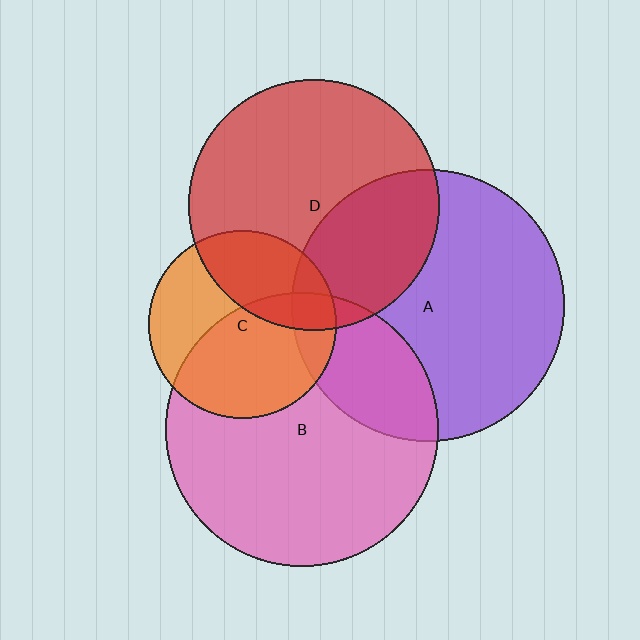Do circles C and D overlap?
Yes.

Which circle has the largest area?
Circle B (pink).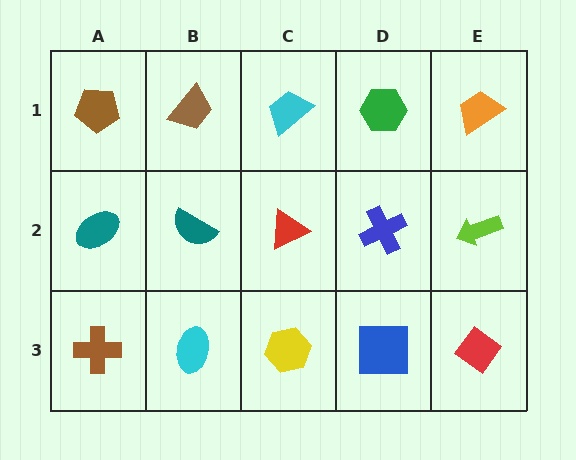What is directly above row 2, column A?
A brown pentagon.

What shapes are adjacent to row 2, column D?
A green hexagon (row 1, column D), a blue square (row 3, column D), a red triangle (row 2, column C), a lime arrow (row 2, column E).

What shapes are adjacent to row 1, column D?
A blue cross (row 2, column D), a cyan trapezoid (row 1, column C), an orange trapezoid (row 1, column E).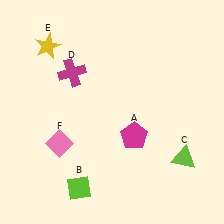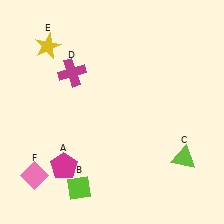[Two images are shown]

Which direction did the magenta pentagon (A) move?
The magenta pentagon (A) moved left.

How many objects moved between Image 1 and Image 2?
2 objects moved between the two images.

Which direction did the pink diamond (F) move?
The pink diamond (F) moved down.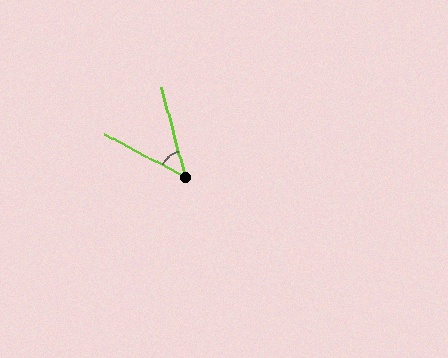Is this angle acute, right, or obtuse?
It is acute.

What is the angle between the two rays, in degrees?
Approximately 47 degrees.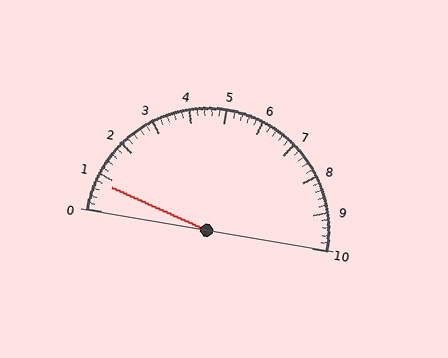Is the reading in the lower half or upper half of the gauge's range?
The reading is in the lower half of the range (0 to 10).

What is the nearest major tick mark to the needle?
The nearest major tick mark is 1.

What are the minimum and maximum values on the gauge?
The gauge ranges from 0 to 10.